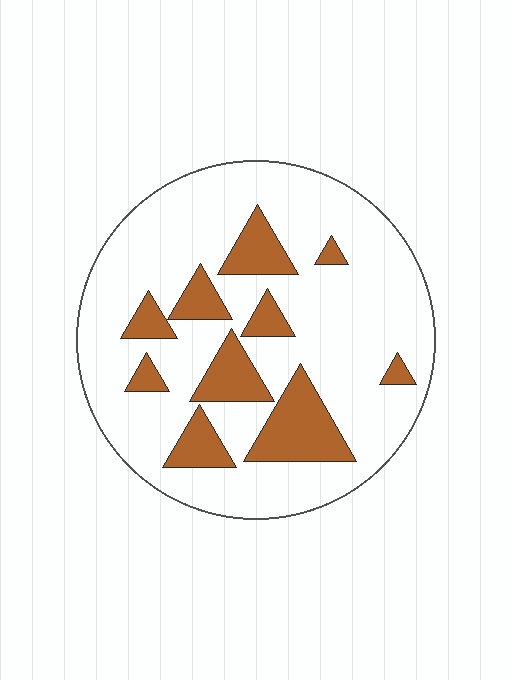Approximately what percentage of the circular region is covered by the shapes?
Approximately 20%.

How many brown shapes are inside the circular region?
10.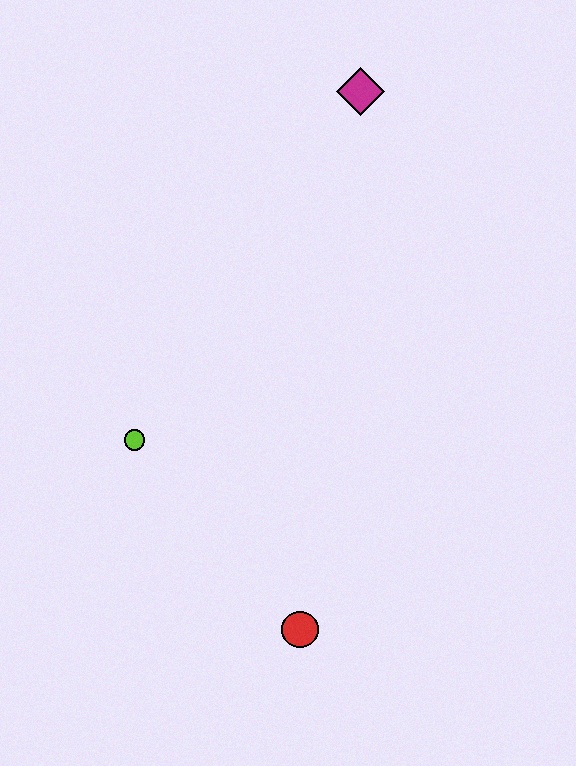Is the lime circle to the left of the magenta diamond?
Yes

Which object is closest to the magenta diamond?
The lime circle is closest to the magenta diamond.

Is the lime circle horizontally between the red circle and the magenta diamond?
No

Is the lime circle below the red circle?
No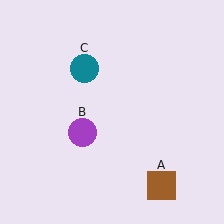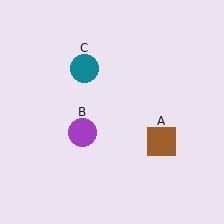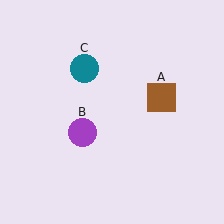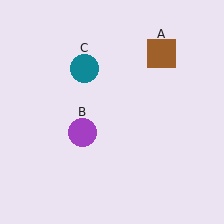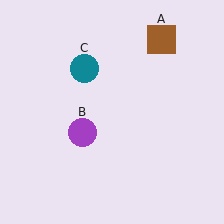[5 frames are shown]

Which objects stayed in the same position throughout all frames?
Purple circle (object B) and teal circle (object C) remained stationary.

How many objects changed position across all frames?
1 object changed position: brown square (object A).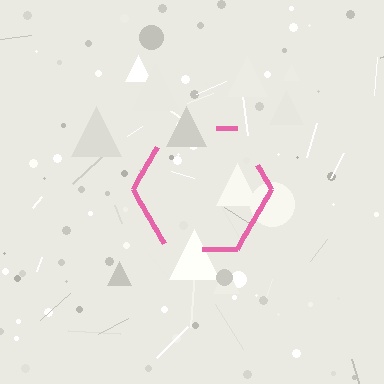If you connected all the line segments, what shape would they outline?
They would outline a hexagon.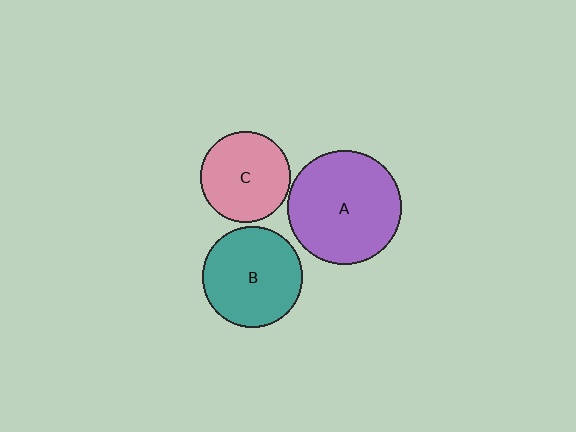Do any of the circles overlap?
No, none of the circles overlap.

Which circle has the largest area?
Circle A (purple).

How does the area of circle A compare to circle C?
Approximately 1.6 times.